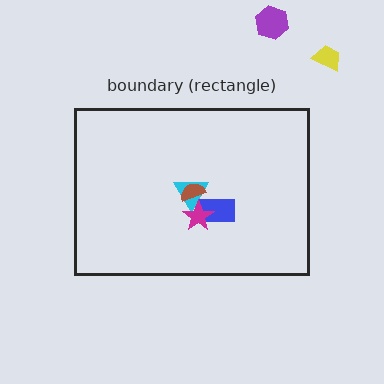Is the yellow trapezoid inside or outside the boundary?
Outside.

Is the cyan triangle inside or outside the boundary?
Inside.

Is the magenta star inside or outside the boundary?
Inside.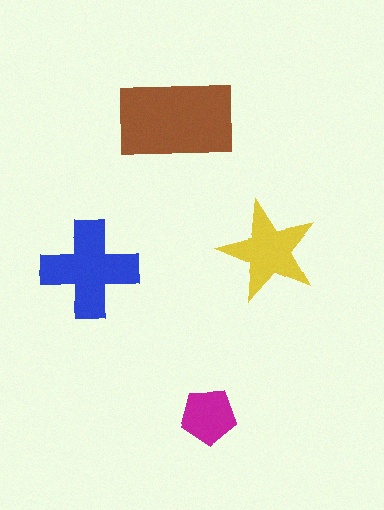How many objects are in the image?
There are 4 objects in the image.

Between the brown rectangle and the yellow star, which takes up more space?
The brown rectangle.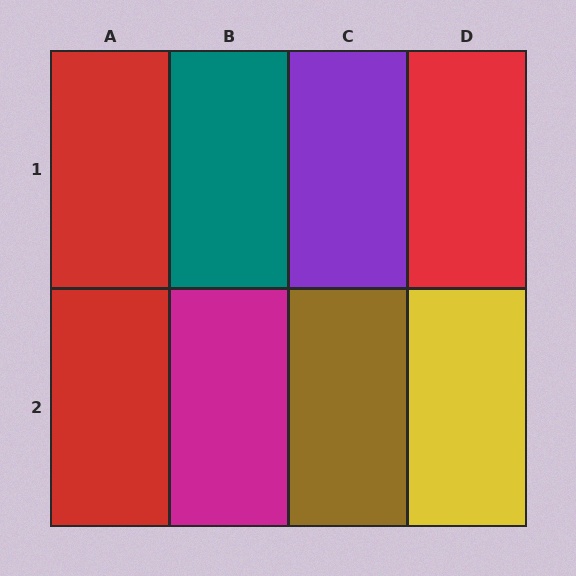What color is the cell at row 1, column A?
Red.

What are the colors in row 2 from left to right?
Red, magenta, brown, yellow.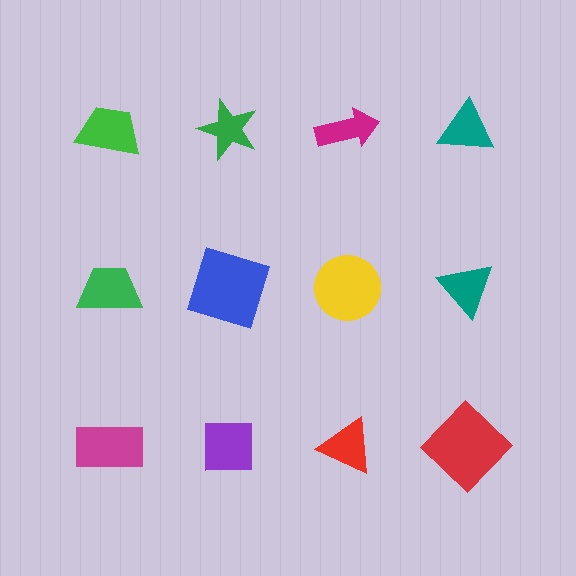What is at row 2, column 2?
A blue square.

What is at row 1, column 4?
A teal triangle.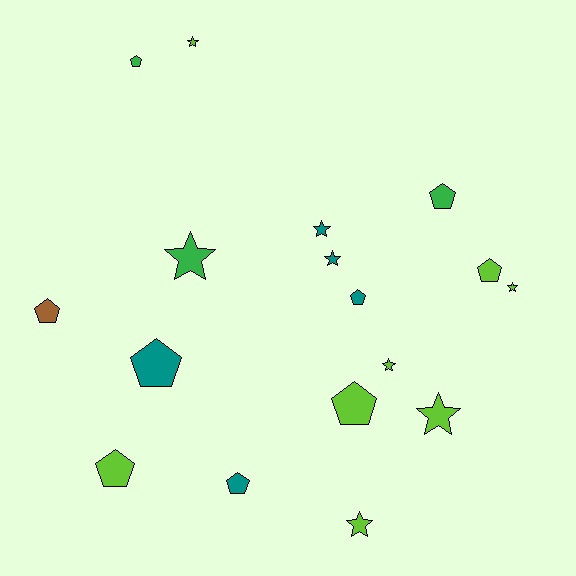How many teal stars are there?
There are 2 teal stars.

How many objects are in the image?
There are 17 objects.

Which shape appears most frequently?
Pentagon, with 9 objects.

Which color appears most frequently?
Lime, with 8 objects.